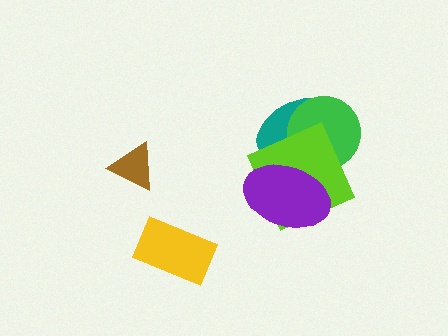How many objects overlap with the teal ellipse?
3 objects overlap with the teal ellipse.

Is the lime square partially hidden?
Yes, it is partially covered by another shape.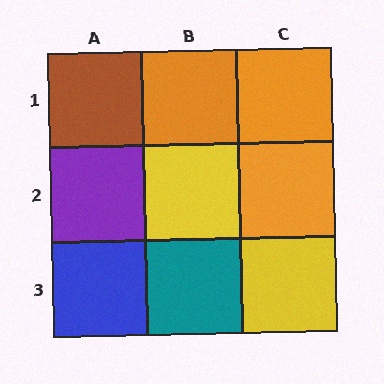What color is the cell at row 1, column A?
Brown.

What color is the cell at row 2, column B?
Yellow.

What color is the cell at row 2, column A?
Purple.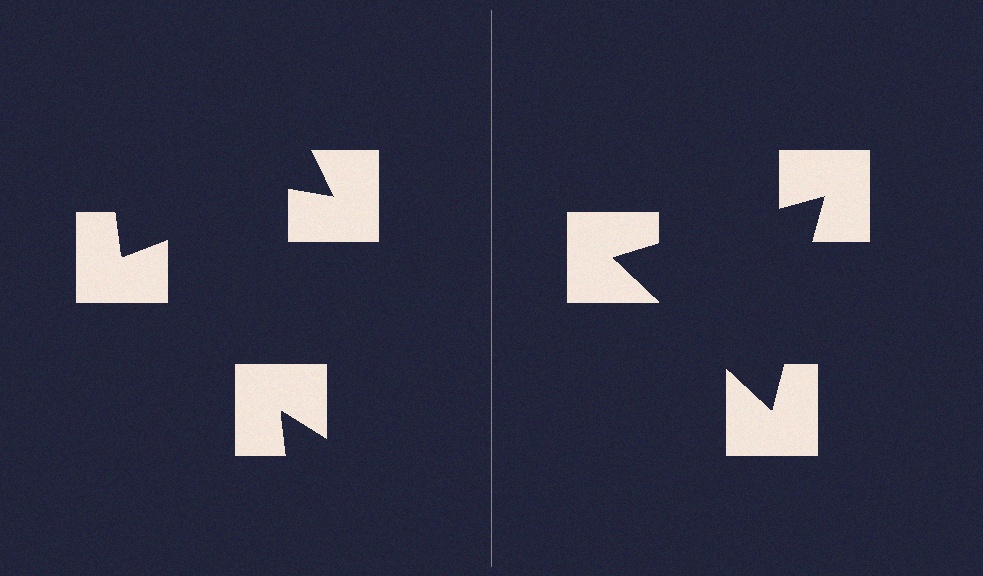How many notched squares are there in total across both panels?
6 — 3 on each side.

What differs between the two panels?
The notched squares are positioned identically on both sides; only the wedge orientations differ. On the right they align to a triangle; on the left they are misaligned.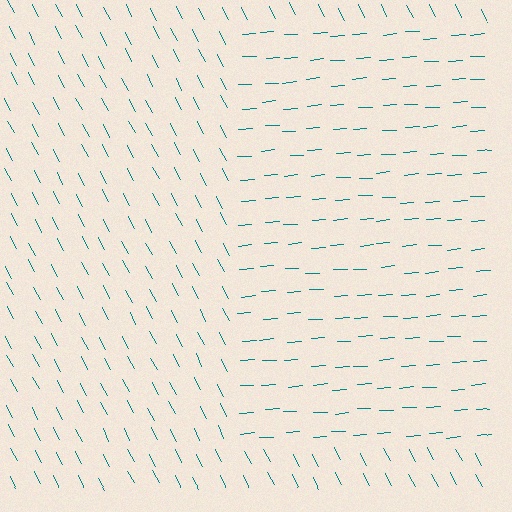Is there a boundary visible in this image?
Yes, there is a texture boundary formed by a change in line orientation.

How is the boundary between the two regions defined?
The boundary is defined purely by a change in line orientation (approximately 67 degrees difference). All lines are the same color and thickness.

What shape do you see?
I see a rectangle.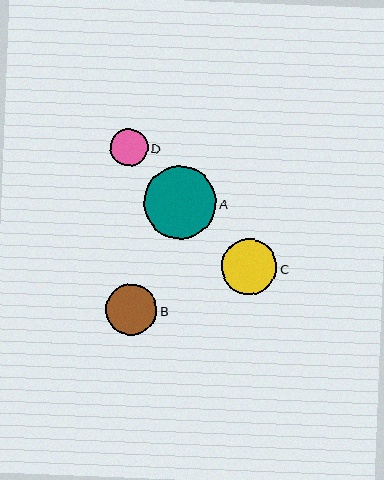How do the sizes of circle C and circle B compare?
Circle C and circle B are approximately the same size.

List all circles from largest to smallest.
From largest to smallest: A, C, B, D.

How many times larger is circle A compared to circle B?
Circle A is approximately 1.4 times the size of circle B.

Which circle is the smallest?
Circle D is the smallest with a size of approximately 37 pixels.